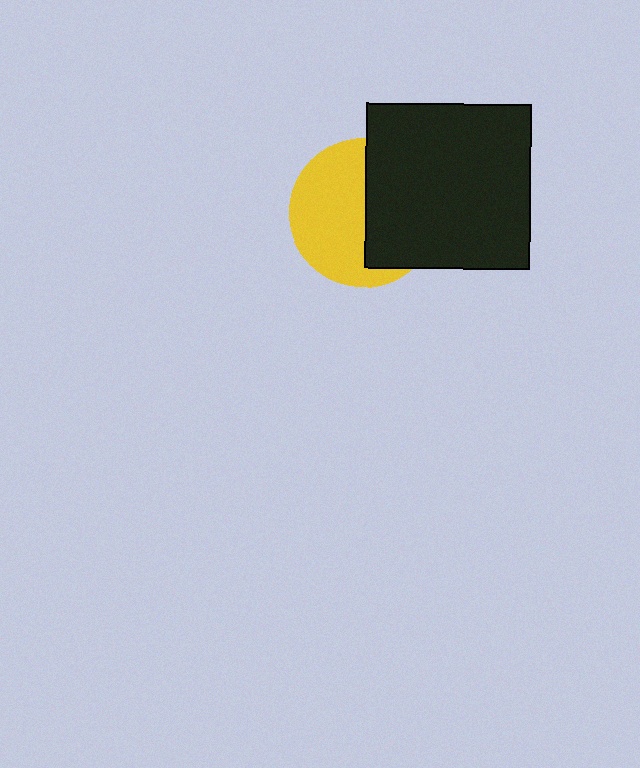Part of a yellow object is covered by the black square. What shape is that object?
It is a circle.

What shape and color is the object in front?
The object in front is a black square.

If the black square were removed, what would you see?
You would see the complete yellow circle.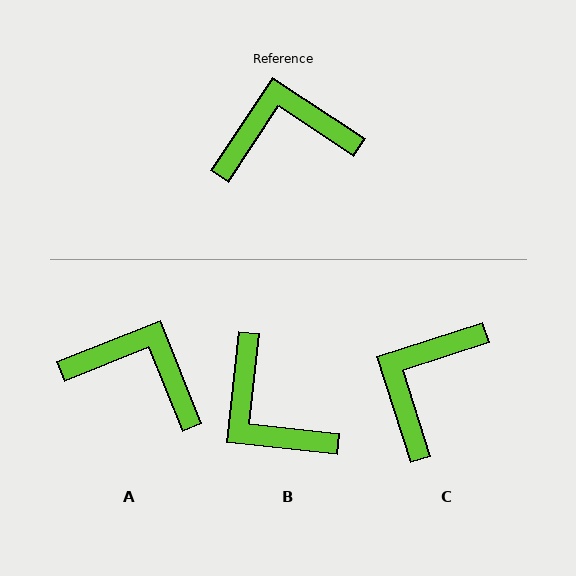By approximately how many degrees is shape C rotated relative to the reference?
Approximately 51 degrees counter-clockwise.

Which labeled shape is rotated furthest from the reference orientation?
B, about 117 degrees away.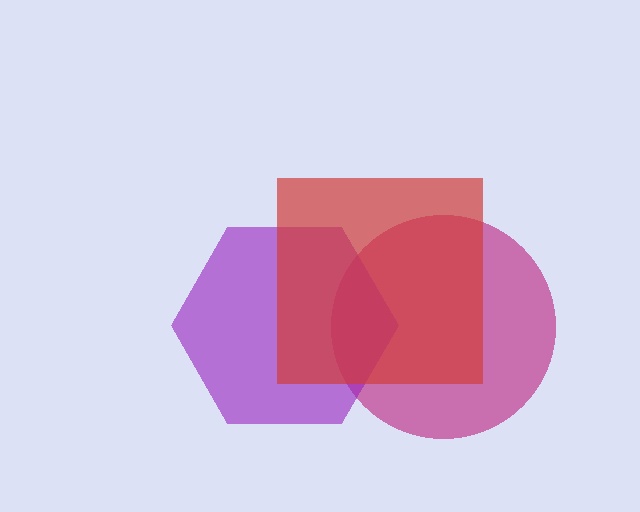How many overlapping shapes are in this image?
There are 3 overlapping shapes in the image.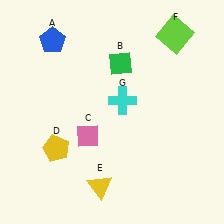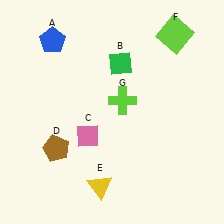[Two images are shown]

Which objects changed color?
D changed from yellow to brown. G changed from cyan to lime.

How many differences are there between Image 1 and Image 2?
There are 2 differences between the two images.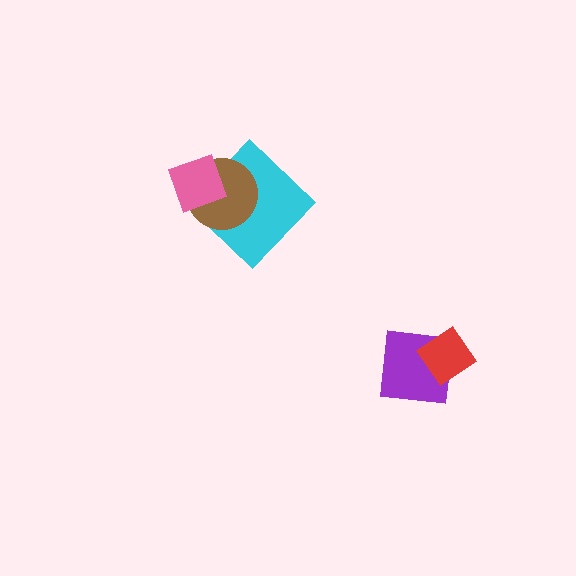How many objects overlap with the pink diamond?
2 objects overlap with the pink diamond.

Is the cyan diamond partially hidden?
Yes, it is partially covered by another shape.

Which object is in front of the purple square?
The red diamond is in front of the purple square.